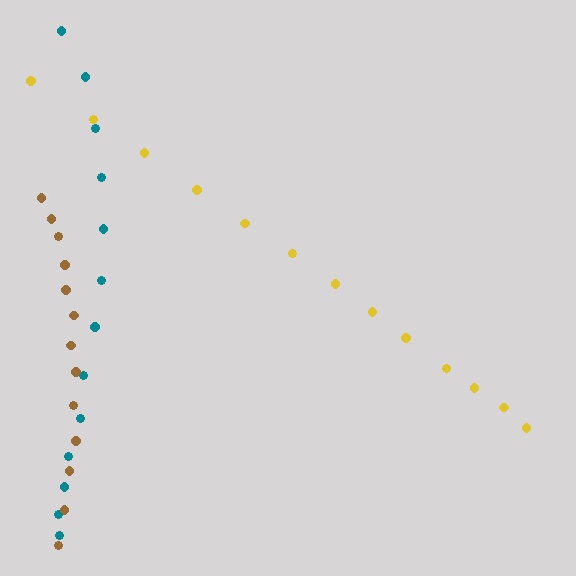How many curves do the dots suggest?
There are 3 distinct paths.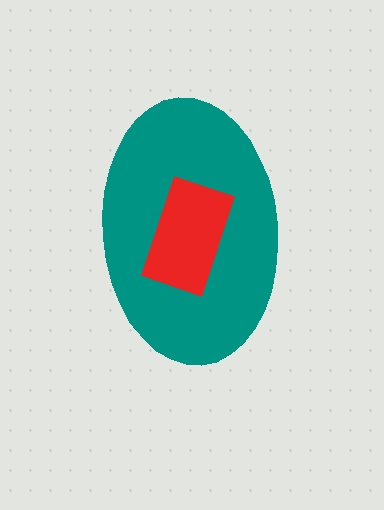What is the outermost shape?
The teal ellipse.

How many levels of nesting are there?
2.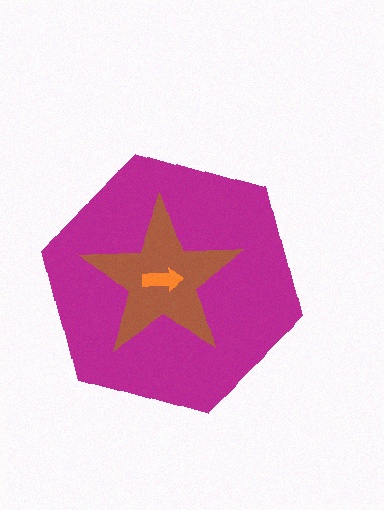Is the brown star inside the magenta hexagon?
Yes.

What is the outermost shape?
The magenta hexagon.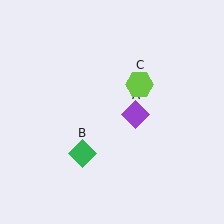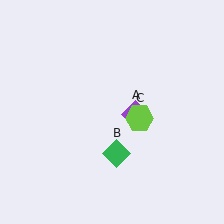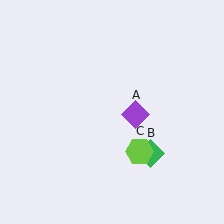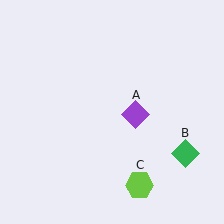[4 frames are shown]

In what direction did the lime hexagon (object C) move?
The lime hexagon (object C) moved down.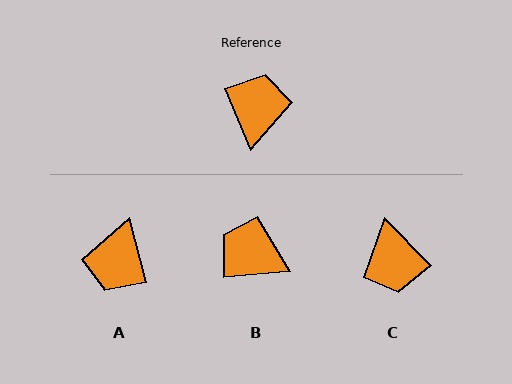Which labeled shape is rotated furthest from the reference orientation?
A, about 172 degrees away.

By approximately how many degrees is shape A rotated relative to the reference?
Approximately 172 degrees counter-clockwise.